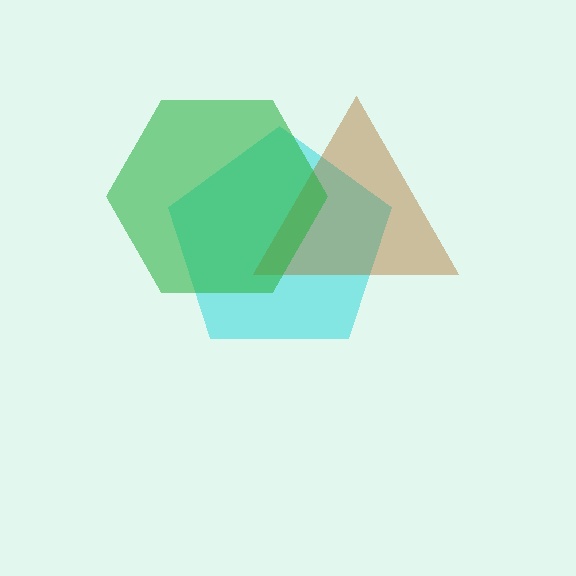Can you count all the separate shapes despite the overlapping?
Yes, there are 3 separate shapes.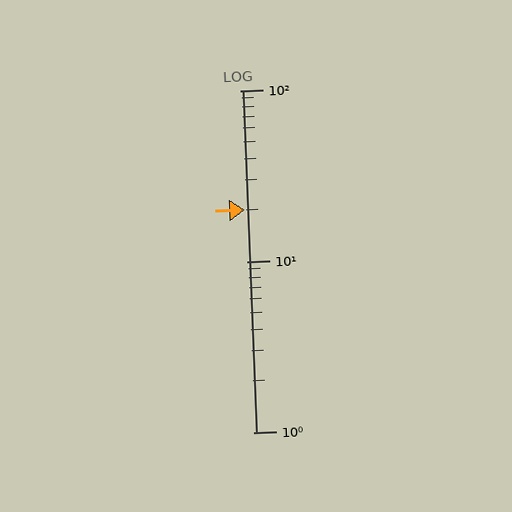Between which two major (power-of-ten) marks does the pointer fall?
The pointer is between 10 and 100.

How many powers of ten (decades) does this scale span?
The scale spans 2 decades, from 1 to 100.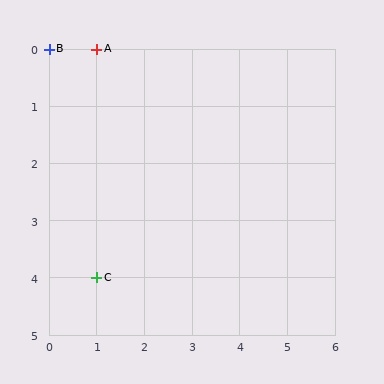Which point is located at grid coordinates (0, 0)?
Point B is at (0, 0).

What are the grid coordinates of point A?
Point A is at grid coordinates (1, 0).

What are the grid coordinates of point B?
Point B is at grid coordinates (0, 0).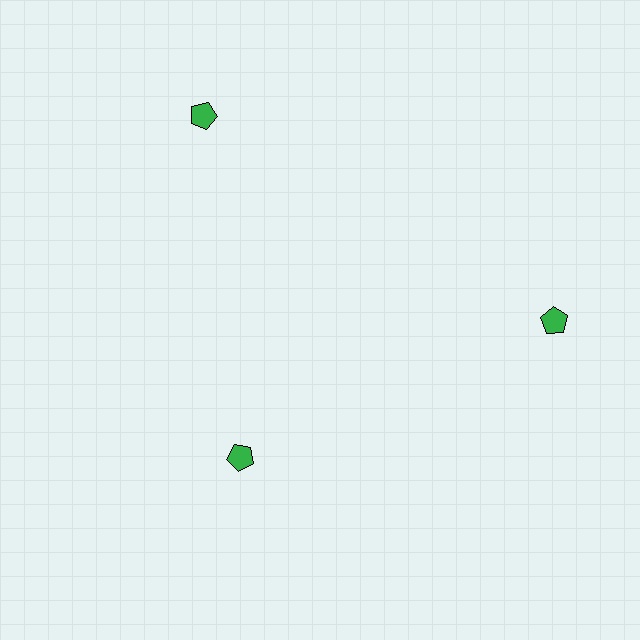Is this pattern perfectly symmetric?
No. The 3 green pentagons are arranged in a ring, but one element near the 7 o'clock position is pulled inward toward the center, breaking the 3-fold rotational symmetry.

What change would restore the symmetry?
The symmetry would be restored by moving it outward, back onto the ring so that all 3 pentagons sit at equal angles and equal distance from the center.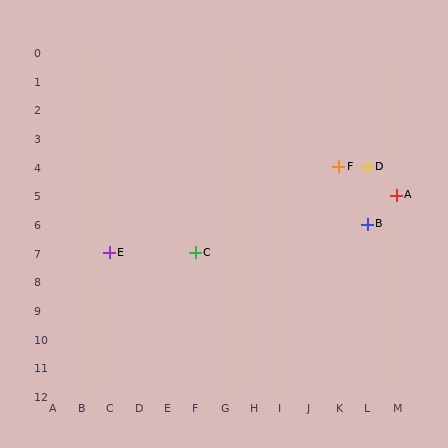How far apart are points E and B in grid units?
Points E and B are 9 columns and 1 row apart (about 9.1 grid units diagonally).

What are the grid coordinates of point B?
Point B is at grid coordinates (L, 6).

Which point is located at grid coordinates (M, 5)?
Point A is at (M, 5).